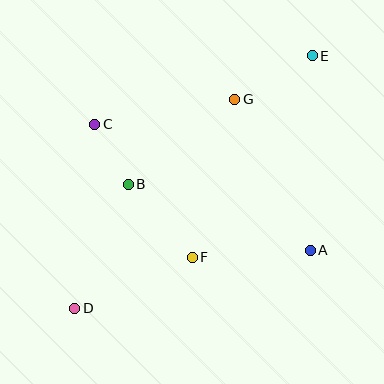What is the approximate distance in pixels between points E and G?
The distance between E and G is approximately 89 pixels.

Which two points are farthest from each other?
Points D and E are farthest from each other.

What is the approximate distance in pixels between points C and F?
The distance between C and F is approximately 165 pixels.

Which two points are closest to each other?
Points B and C are closest to each other.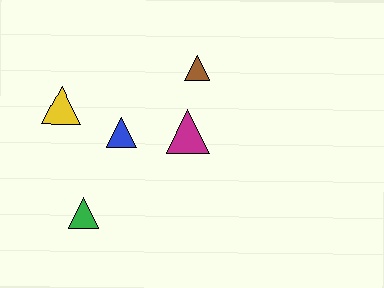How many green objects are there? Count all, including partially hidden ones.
There is 1 green object.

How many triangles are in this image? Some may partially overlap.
There are 5 triangles.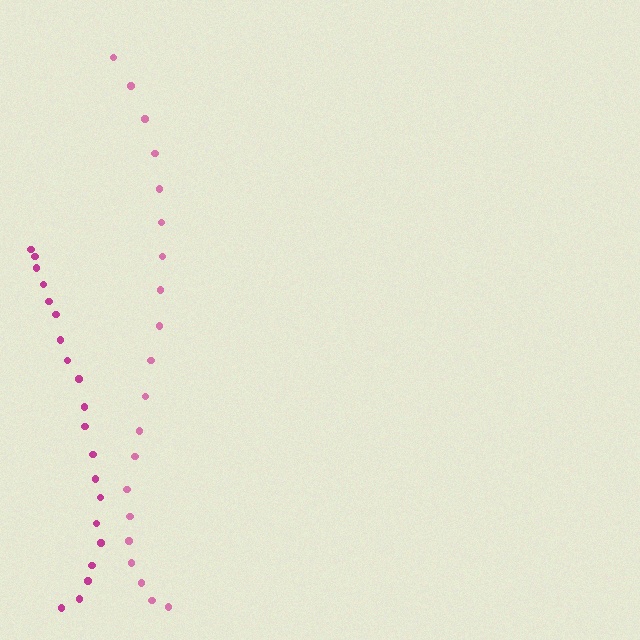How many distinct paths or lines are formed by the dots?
There are 2 distinct paths.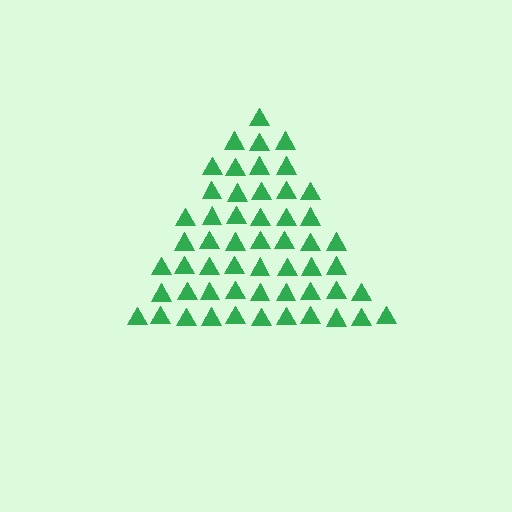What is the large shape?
The large shape is a triangle.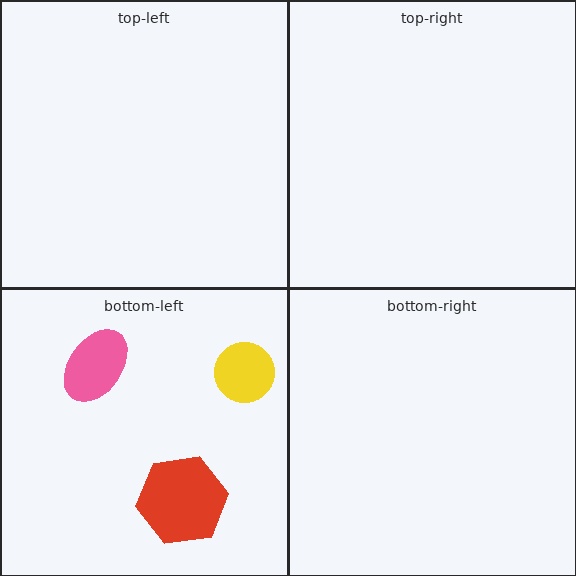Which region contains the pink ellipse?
The bottom-left region.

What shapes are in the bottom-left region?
The pink ellipse, the yellow circle, the red hexagon.